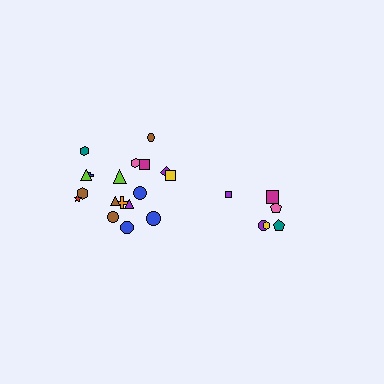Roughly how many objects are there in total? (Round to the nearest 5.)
Roughly 25 objects in total.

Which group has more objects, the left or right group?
The left group.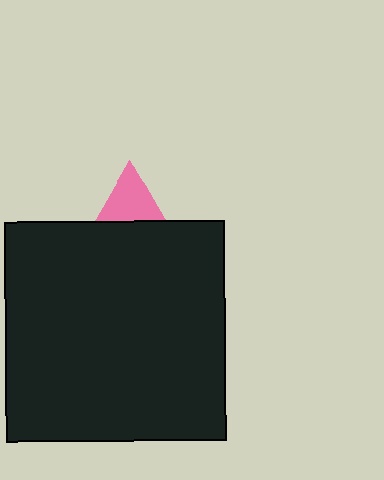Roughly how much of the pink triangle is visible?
A small part of it is visible (roughly 36%).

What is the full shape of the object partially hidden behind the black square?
The partially hidden object is a pink triangle.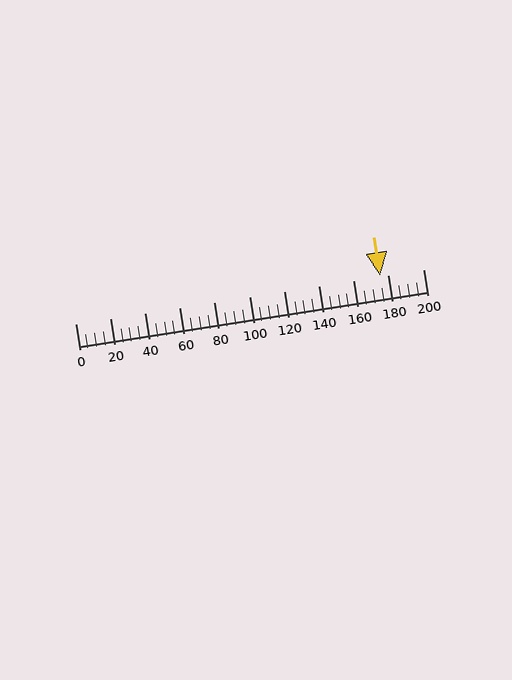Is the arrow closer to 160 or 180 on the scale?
The arrow is closer to 180.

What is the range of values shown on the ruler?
The ruler shows values from 0 to 200.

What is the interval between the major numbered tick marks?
The major tick marks are spaced 20 units apart.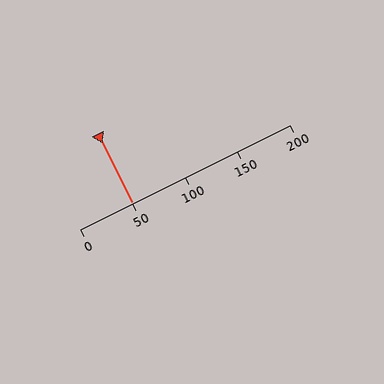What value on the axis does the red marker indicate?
The marker indicates approximately 50.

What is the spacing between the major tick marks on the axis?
The major ticks are spaced 50 apart.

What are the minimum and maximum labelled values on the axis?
The axis runs from 0 to 200.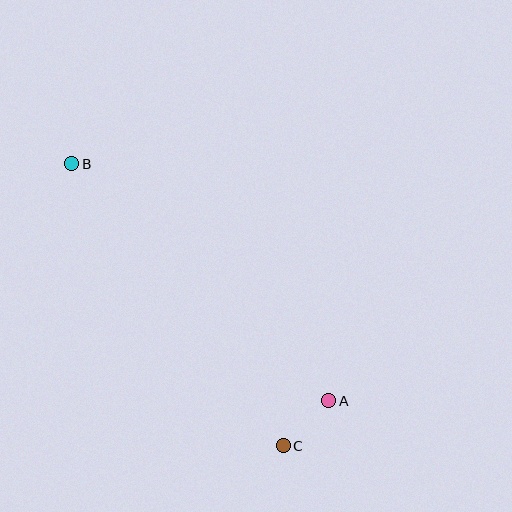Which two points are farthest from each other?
Points B and C are farthest from each other.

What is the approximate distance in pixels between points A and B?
The distance between A and B is approximately 350 pixels.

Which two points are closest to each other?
Points A and C are closest to each other.